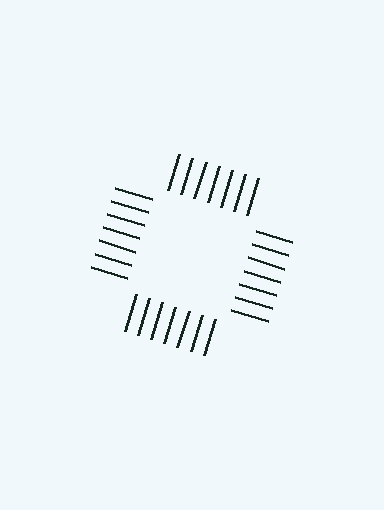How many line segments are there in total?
28 — 7 along each of the 4 edges.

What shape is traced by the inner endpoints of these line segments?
An illusory square — the line segments terminate on its edges but no continuous stroke is drawn.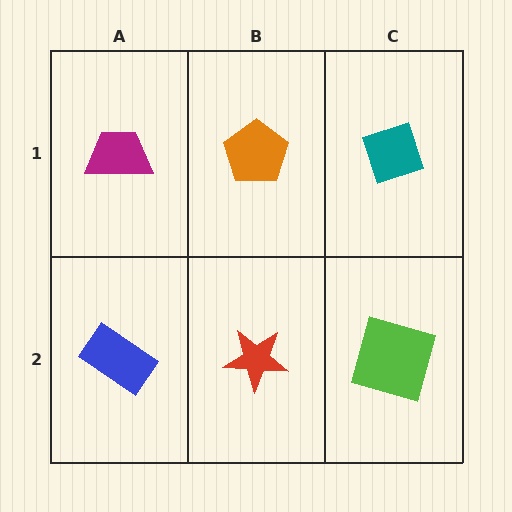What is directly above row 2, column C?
A teal diamond.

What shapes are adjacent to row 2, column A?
A magenta trapezoid (row 1, column A), a red star (row 2, column B).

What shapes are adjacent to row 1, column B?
A red star (row 2, column B), a magenta trapezoid (row 1, column A), a teal diamond (row 1, column C).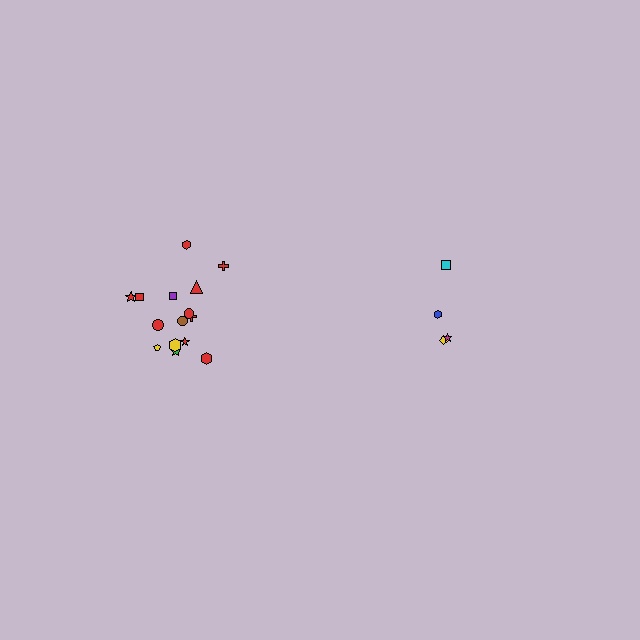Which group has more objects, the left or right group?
The left group.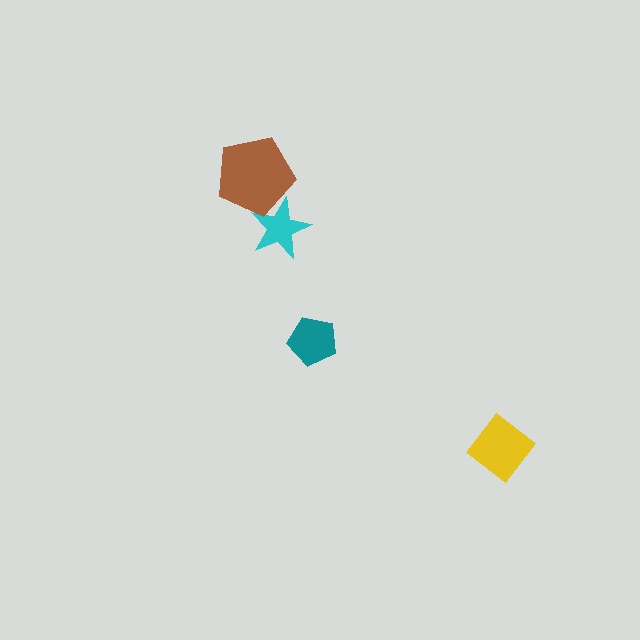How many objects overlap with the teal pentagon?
0 objects overlap with the teal pentagon.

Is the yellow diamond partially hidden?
No, no other shape covers it.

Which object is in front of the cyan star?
The brown pentagon is in front of the cyan star.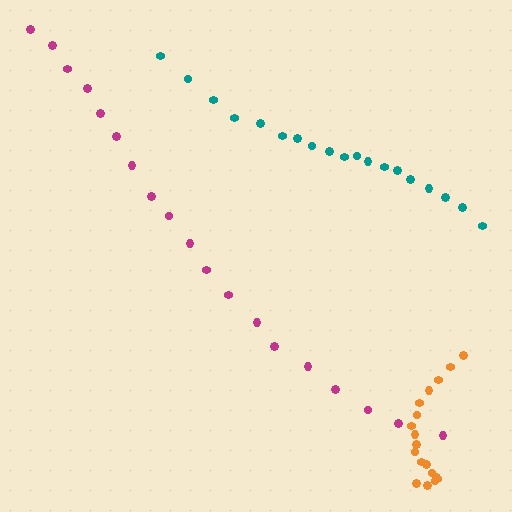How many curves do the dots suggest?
There are 3 distinct paths.